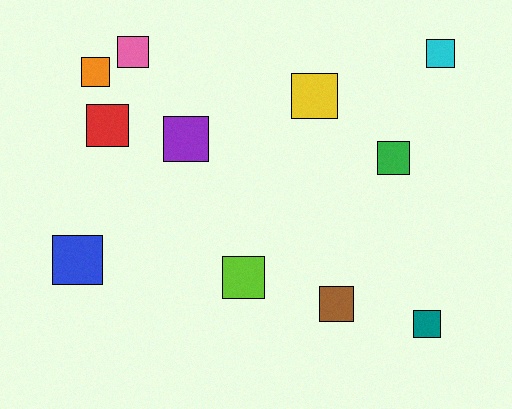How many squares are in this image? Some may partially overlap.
There are 11 squares.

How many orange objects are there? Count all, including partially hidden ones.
There is 1 orange object.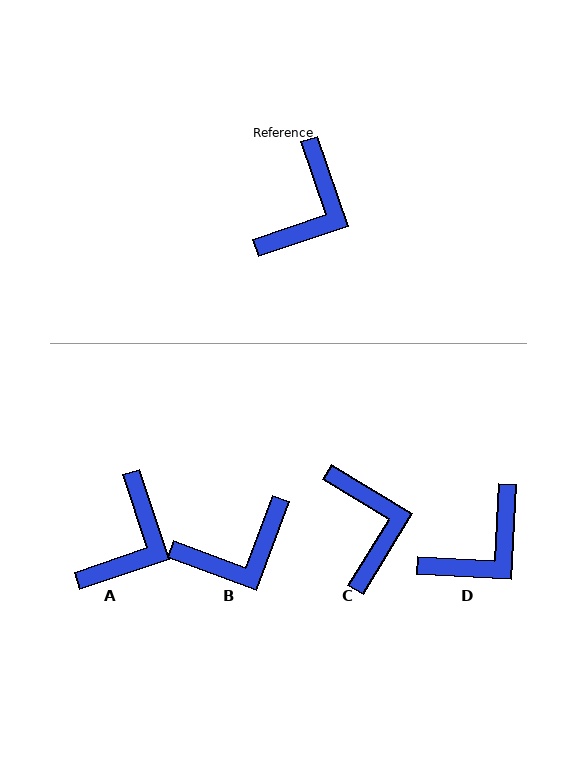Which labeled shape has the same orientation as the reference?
A.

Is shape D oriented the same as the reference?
No, it is off by about 22 degrees.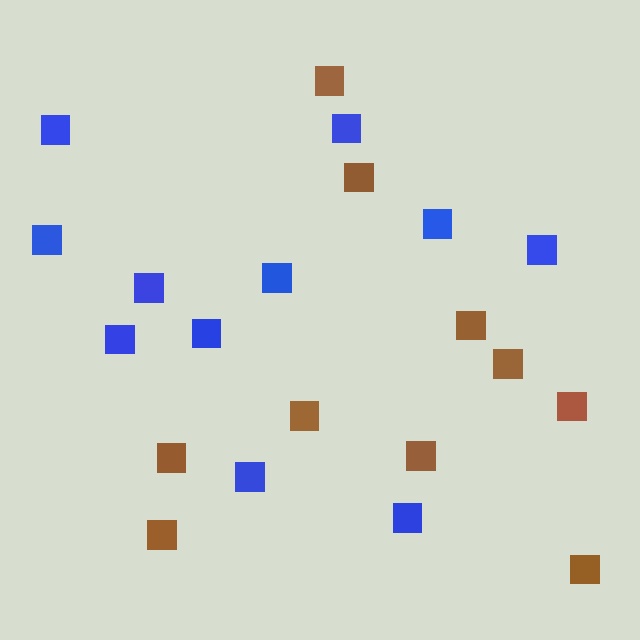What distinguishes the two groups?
There are 2 groups: one group of brown squares (10) and one group of blue squares (11).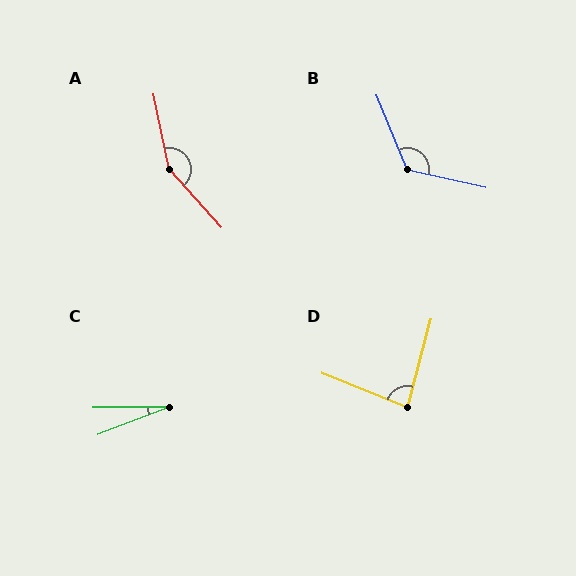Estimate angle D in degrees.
Approximately 82 degrees.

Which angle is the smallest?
C, at approximately 21 degrees.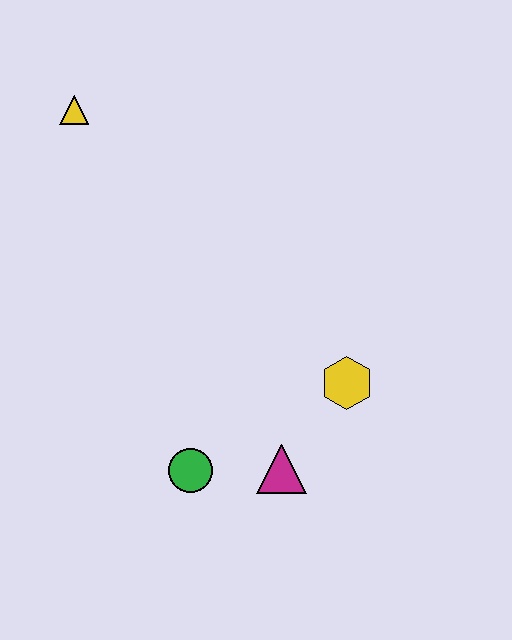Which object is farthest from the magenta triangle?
The yellow triangle is farthest from the magenta triangle.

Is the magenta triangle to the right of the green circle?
Yes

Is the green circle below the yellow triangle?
Yes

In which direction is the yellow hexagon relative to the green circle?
The yellow hexagon is to the right of the green circle.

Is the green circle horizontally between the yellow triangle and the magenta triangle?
Yes